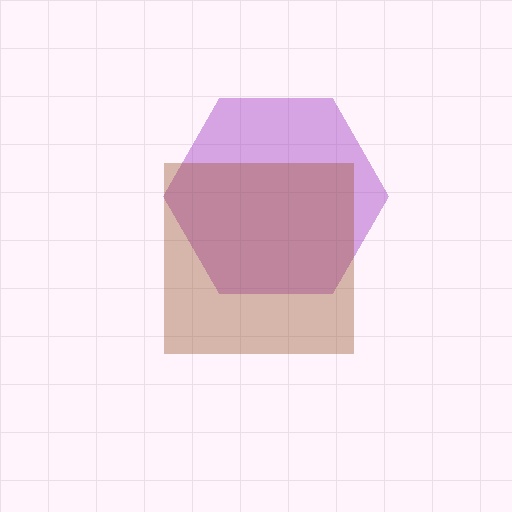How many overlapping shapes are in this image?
There are 2 overlapping shapes in the image.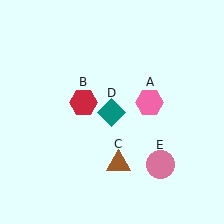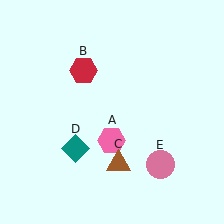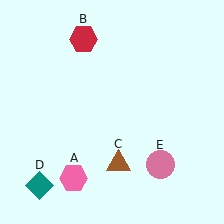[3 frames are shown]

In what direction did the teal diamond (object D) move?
The teal diamond (object D) moved down and to the left.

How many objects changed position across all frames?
3 objects changed position: pink hexagon (object A), red hexagon (object B), teal diamond (object D).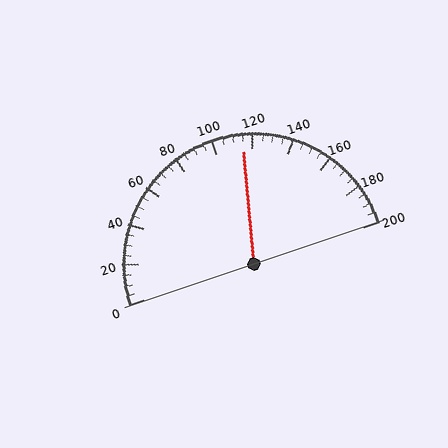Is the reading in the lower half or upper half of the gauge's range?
The reading is in the upper half of the range (0 to 200).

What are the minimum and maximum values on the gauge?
The gauge ranges from 0 to 200.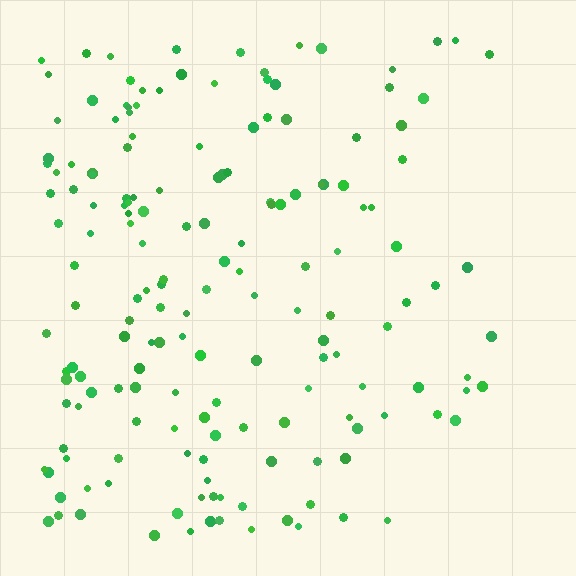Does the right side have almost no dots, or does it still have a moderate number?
Still a moderate number, just noticeably fewer than the left.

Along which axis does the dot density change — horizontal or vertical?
Horizontal.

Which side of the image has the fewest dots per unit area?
The right.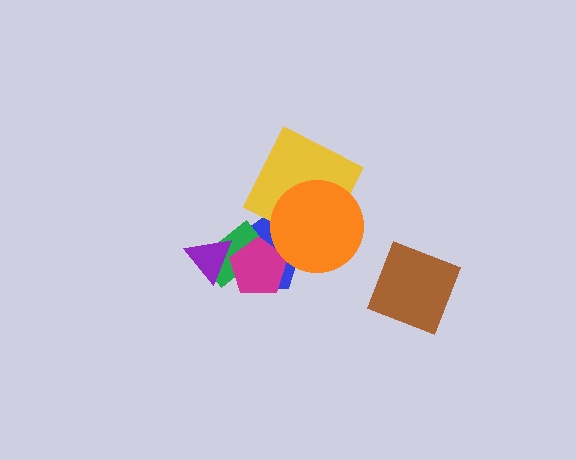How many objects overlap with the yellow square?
1 object overlaps with the yellow square.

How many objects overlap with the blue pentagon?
4 objects overlap with the blue pentagon.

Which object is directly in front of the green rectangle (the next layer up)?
The magenta pentagon is directly in front of the green rectangle.